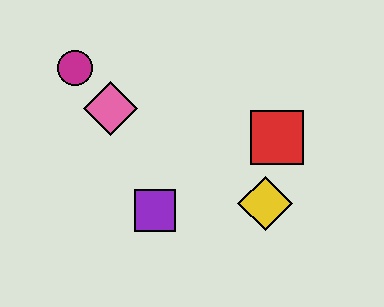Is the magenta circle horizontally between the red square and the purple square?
No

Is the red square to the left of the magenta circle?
No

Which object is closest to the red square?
The yellow diamond is closest to the red square.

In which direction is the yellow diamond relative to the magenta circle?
The yellow diamond is to the right of the magenta circle.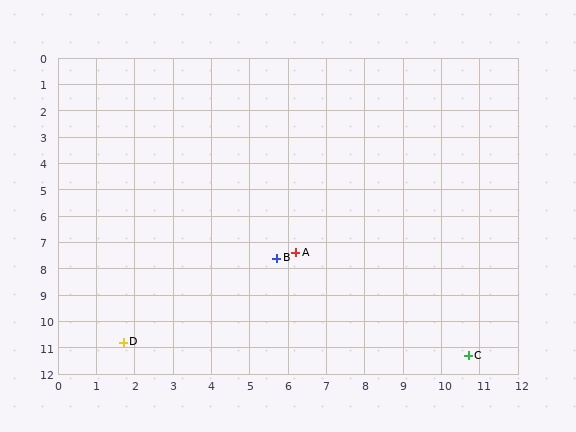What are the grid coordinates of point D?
Point D is at approximately (1.7, 10.8).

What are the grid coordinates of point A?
Point A is at approximately (6.2, 7.4).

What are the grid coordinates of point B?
Point B is at approximately (5.7, 7.6).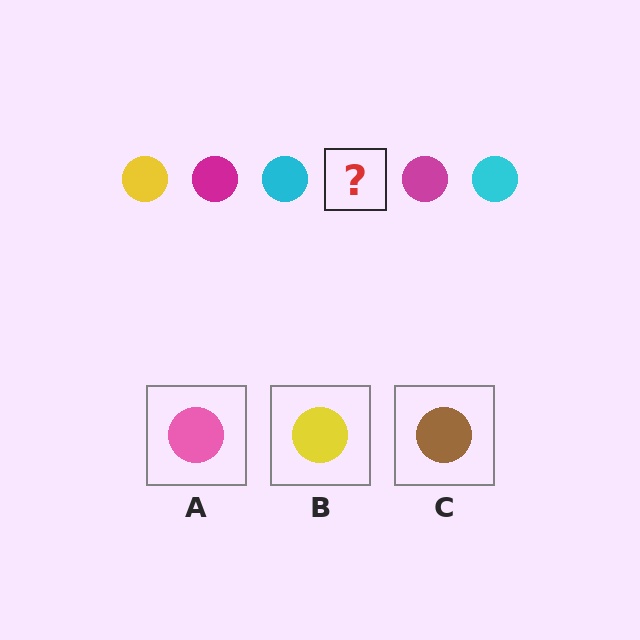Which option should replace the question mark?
Option B.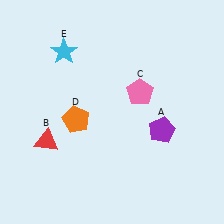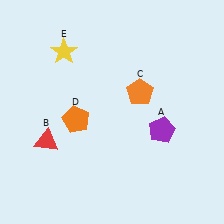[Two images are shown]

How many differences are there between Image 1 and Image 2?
There are 2 differences between the two images.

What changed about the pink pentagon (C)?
In Image 1, C is pink. In Image 2, it changed to orange.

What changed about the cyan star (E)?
In Image 1, E is cyan. In Image 2, it changed to yellow.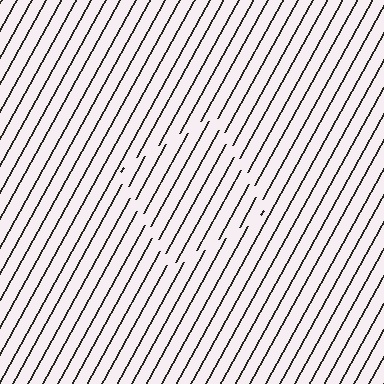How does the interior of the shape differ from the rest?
The interior of the shape contains the same grating, shifted by half a period — the contour is defined by the phase discontinuity where line-ends from the inner and outer gratings abut.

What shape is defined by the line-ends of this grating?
An illusory square. The interior of the shape contains the same grating, shifted by half a period — the contour is defined by the phase discontinuity where line-ends from the inner and outer gratings abut.